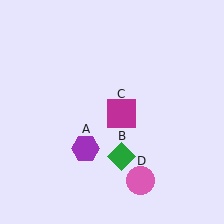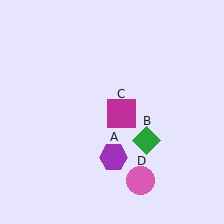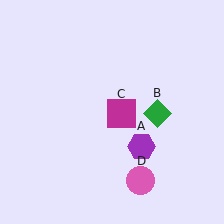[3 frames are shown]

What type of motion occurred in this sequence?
The purple hexagon (object A), green diamond (object B) rotated counterclockwise around the center of the scene.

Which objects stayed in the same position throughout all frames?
Magenta square (object C) and pink circle (object D) remained stationary.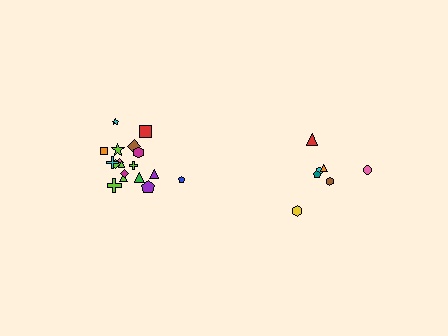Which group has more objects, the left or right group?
The left group.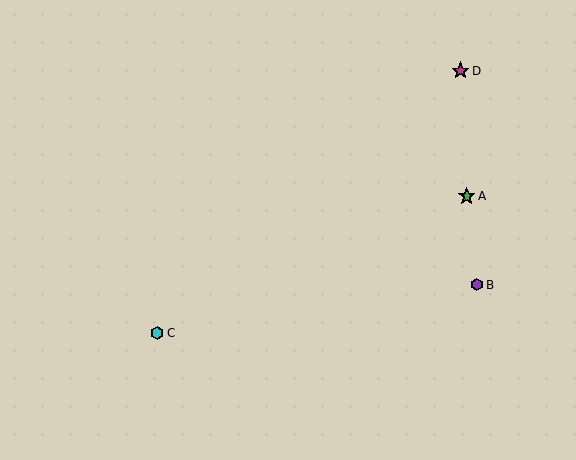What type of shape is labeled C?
Shape C is a cyan hexagon.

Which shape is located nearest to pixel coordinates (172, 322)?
The cyan hexagon (labeled C) at (157, 333) is nearest to that location.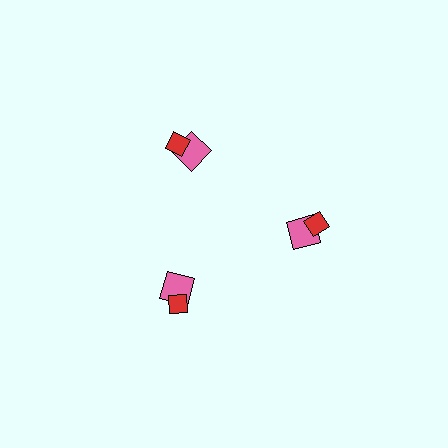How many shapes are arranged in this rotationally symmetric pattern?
There are 6 shapes, arranged in 3 groups of 2.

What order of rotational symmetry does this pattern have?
This pattern has 3-fold rotational symmetry.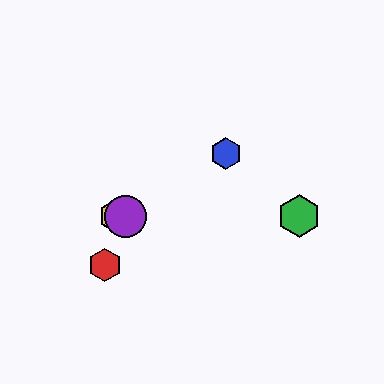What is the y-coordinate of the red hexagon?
The red hexagon is at y≈265.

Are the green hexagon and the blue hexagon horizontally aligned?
No, the green hexagon is at y≈216 and the blue hexagon is at y≈154.